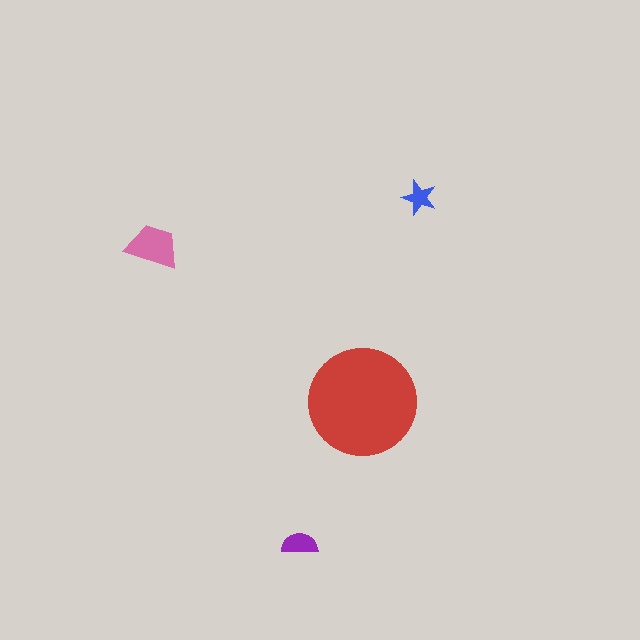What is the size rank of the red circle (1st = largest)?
1st.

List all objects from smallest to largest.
The blue star, the purple semicircle, the pink trapezoid, the red circle.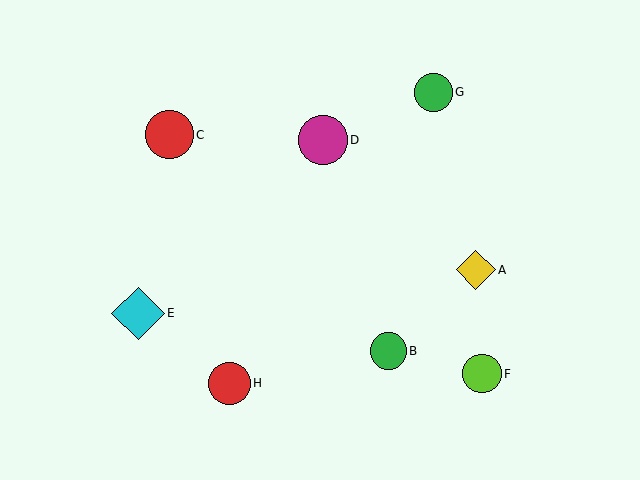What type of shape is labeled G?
Shape G is a green circle.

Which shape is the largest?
The cyan diamond (labeled E) is the largest.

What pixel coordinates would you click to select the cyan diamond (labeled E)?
Click at (138, 313) to select the cyan diamond E.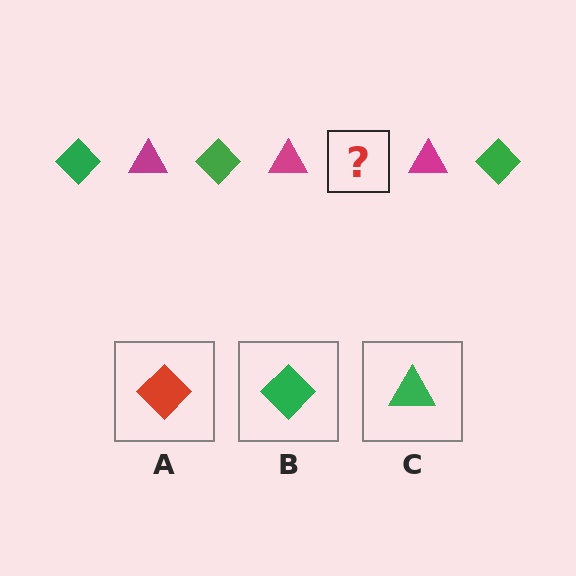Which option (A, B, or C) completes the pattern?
B.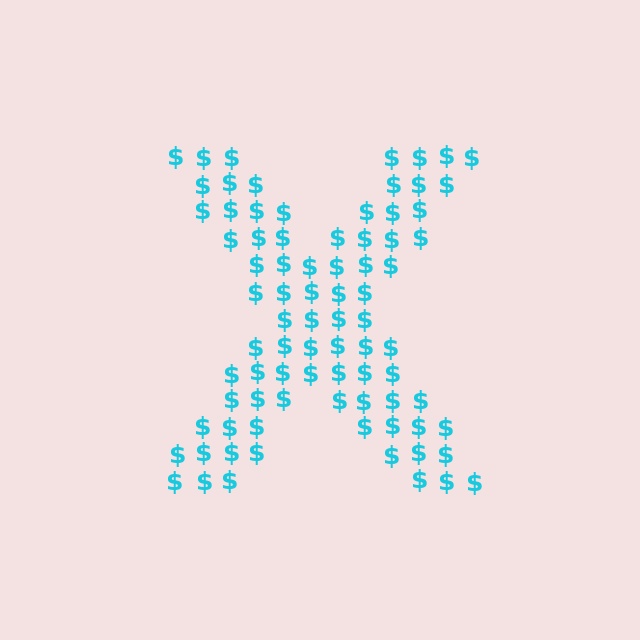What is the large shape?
The large shape is the letter X.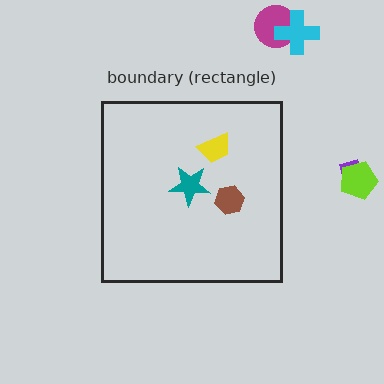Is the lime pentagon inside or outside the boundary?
Outside.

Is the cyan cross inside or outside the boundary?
Outside.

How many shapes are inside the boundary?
3 inside, 4 outside.